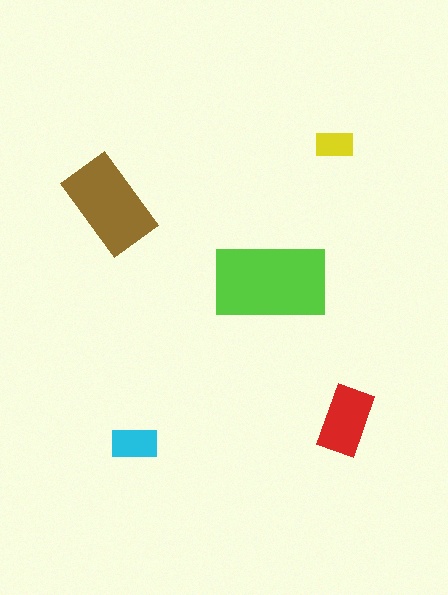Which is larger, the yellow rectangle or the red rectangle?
The red one.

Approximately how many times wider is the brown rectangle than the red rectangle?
About 1.5 times wider.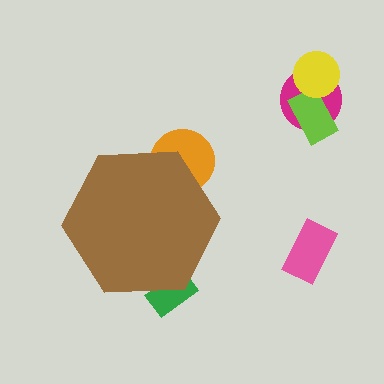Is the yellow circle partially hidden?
No, the yellow circle is fully visible.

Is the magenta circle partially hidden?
No, the magenta circle is fully visible.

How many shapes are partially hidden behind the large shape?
2 shapes are partially hidden.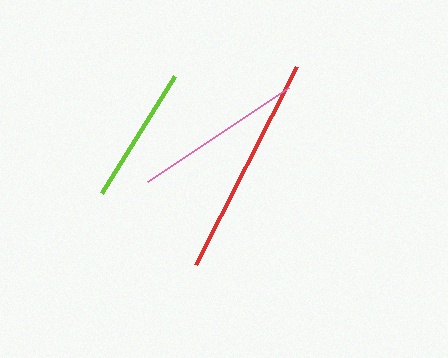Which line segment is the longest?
The red line is the longest at approximately 222 pixels.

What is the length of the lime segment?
The lime segment is approximately 138 pixels long.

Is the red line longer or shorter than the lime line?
The red line is longer than the lime line.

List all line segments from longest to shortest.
From longest to shortest: red, pink, lime.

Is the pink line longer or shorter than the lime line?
The pink line is longer than the lime line.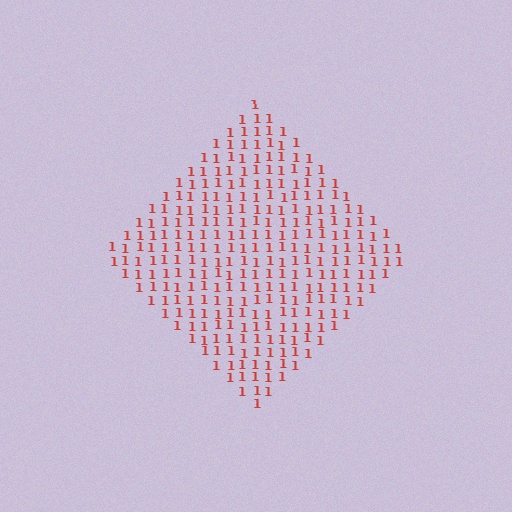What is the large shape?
The large shape is a diamond.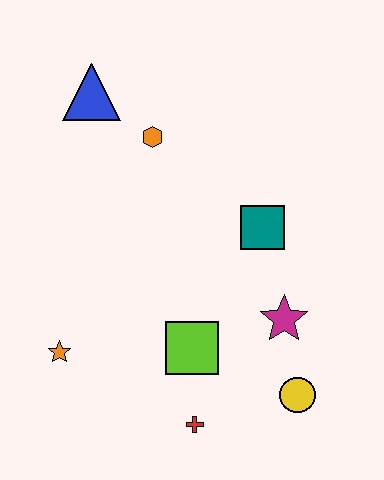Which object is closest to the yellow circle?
The magenta star is closest to the yellow circle.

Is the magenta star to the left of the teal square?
No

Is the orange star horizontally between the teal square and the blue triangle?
No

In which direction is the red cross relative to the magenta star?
The red cross is below the magenta star.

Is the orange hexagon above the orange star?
Yes